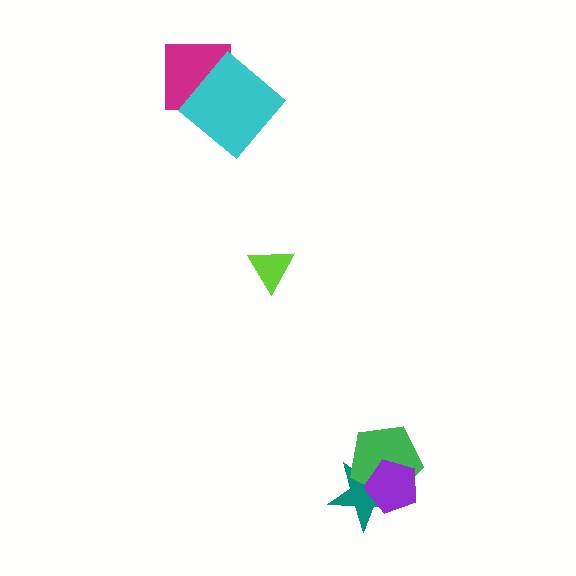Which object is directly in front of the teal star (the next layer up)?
The green pentagon is directly in front of the teal star.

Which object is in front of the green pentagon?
The purple pentagon is in front of the green pentagon.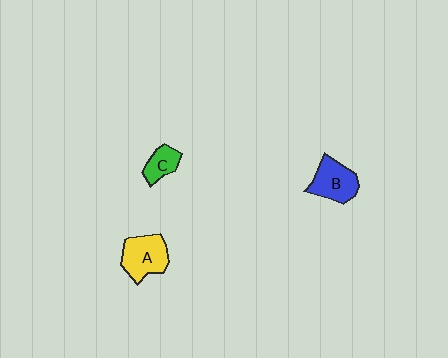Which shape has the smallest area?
Shape C (green).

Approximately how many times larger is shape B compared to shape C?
Approximately 1.7 times.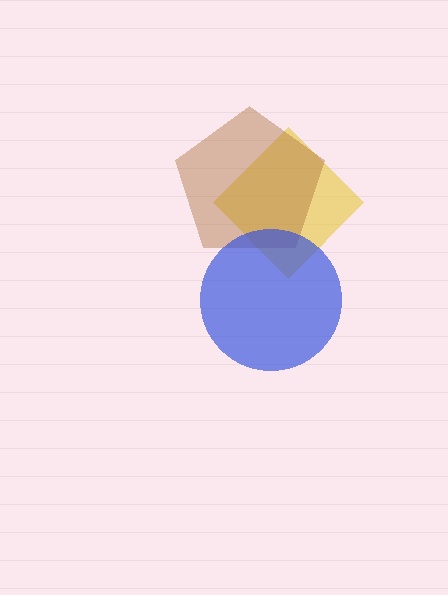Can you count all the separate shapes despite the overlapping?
Yes, there are 3 separate shapes.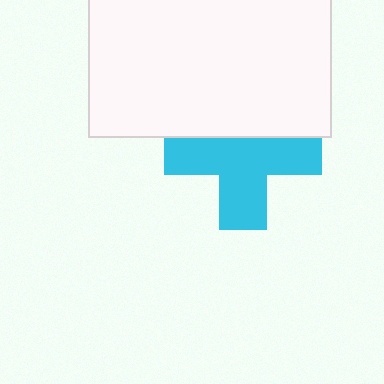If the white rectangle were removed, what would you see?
You would see the complete cyan cross.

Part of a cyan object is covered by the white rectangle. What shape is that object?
It is a cross.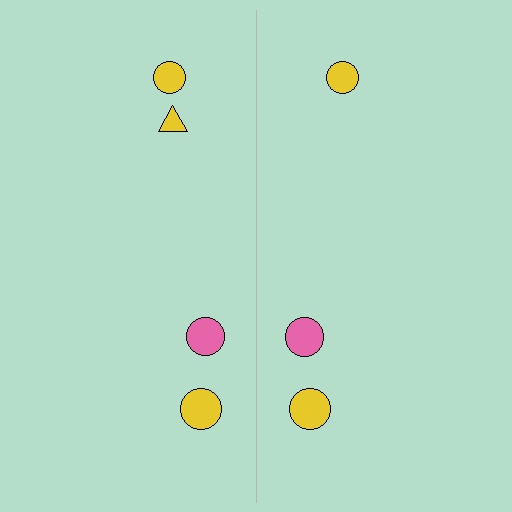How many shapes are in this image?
There are 7 shapes in this image.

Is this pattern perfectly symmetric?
No, the pattern is not perfectly symmetric. A yellow triangle is missing from the right side.